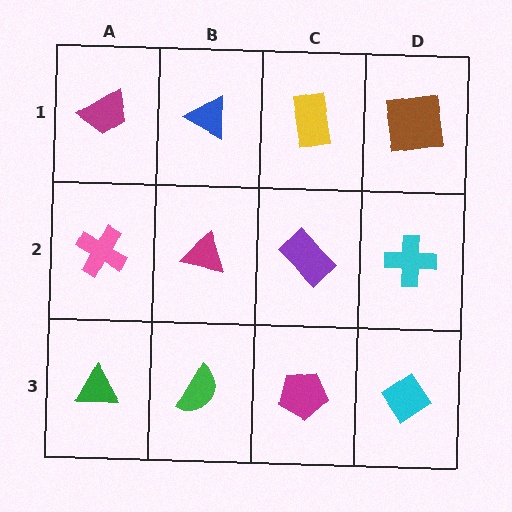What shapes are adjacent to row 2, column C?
A yellow rectangle (row 1, column C), a magenta pentagon (row 3, column C), a magenta triangle (row 2, column B), a cyan cross (row 2, column D).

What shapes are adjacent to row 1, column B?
A magenta triangle (row 2, column B), a magenta trapezoid (row 1, column A), a yellow rectangle (row 1, column C).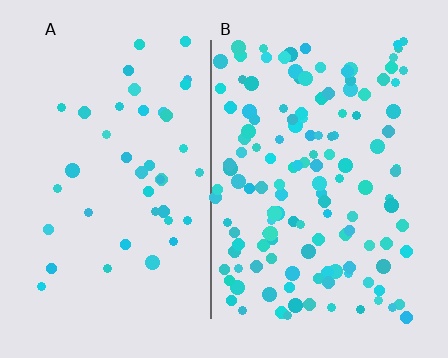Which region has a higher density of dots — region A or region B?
B (the right).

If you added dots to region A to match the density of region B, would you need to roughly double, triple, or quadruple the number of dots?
Approximately triple.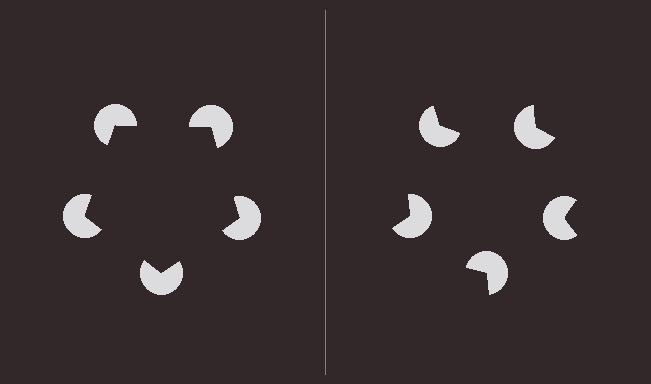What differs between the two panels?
The pac-man discs are positioned identically on both sides; only the wedge orientations differ. On the left they align to a pentagon; on the right they are misaligned.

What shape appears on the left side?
An illusory pentagon.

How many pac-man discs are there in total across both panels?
10 — 5 on each side.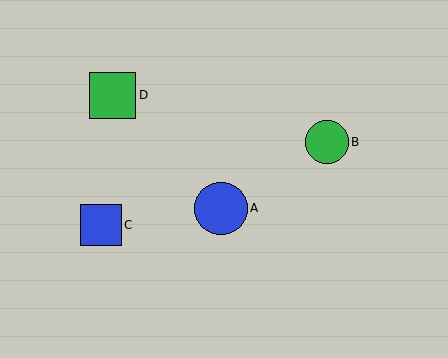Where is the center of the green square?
The center of the green square is at (113, 95).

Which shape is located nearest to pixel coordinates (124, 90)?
The green square (labeled D) at (113, 95) is nearest to that location.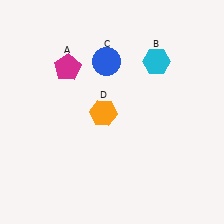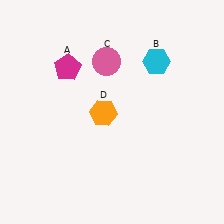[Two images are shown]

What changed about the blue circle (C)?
In Image 1, C is blue. In Image 2, it changed to pink.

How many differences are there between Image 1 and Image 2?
There is 1 difference between the two images.